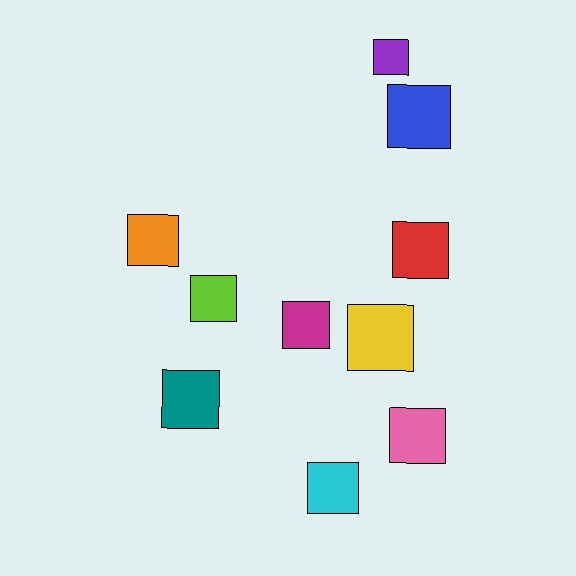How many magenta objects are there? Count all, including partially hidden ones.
There is 1 magenta object.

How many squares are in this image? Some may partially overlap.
There are 10 squares.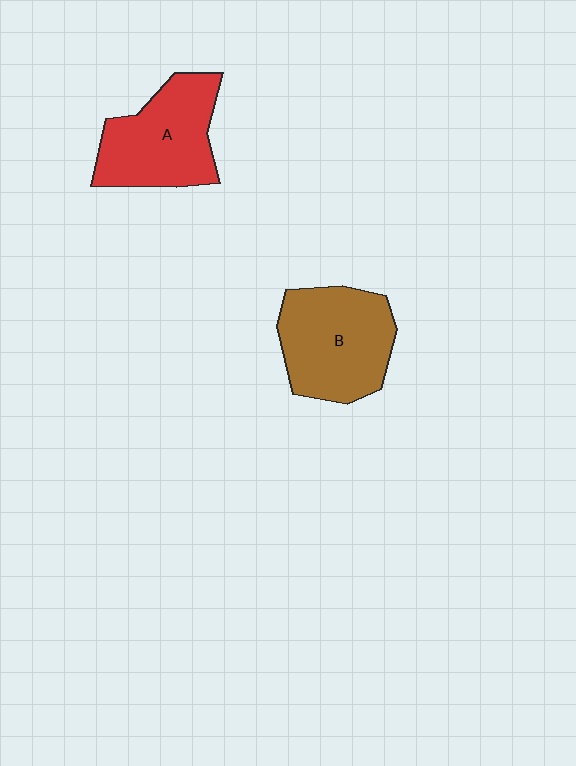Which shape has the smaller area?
Shape A (red).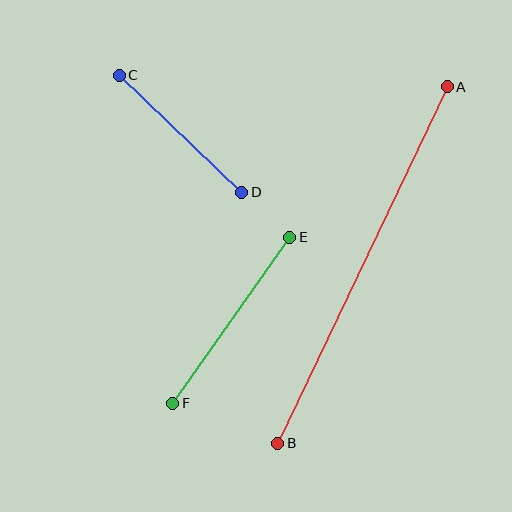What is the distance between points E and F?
The distance is approximately 203 pixels.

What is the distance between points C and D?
The distance is approximately 169 pixels.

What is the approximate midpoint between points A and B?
The midpoint is at approximately (362, 265) pixels.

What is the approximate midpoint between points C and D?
The midpoint is at approximately (180, 134) pixels.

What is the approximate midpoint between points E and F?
The midpoint is at approximately (231, 320) pixels.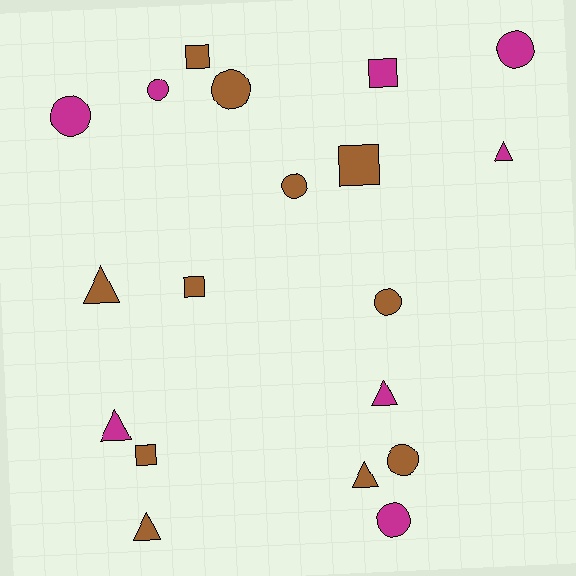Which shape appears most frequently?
Circle, with 8 objects.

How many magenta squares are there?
There is 1 magenta square.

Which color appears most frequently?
Brown, with 11 objects.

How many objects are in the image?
There are 19 objects.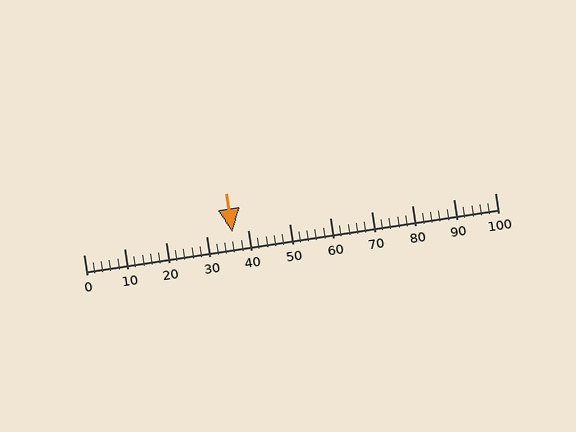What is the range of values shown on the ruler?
The ruler shows values from 0 to 100.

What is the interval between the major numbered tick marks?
The major tick marks are spaced 10 units apart.